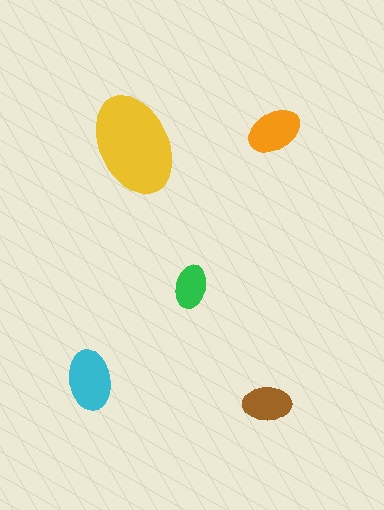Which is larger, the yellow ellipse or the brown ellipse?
The yellow one.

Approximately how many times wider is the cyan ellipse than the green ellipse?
About 1.5 times wider.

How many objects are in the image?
There are 5 objects in the image.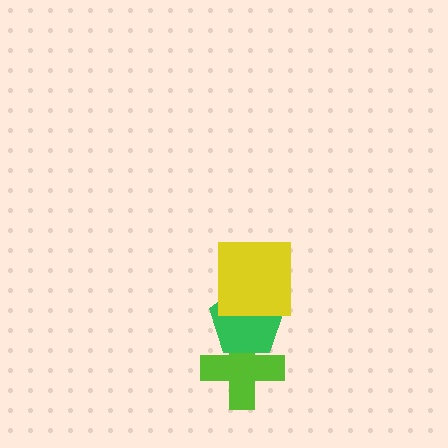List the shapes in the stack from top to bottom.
From top to bottom: the yellow square, the green pentagon, the lime cross.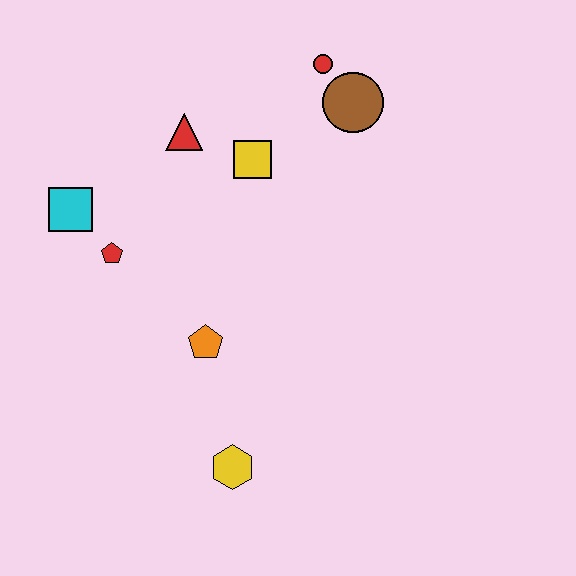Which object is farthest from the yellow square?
The yellow hexagon is farthest from the yellow square.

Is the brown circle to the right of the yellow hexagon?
Yes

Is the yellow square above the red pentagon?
Yes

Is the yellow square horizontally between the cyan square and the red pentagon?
No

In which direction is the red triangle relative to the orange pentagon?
The red triangle is above the orange pentagon.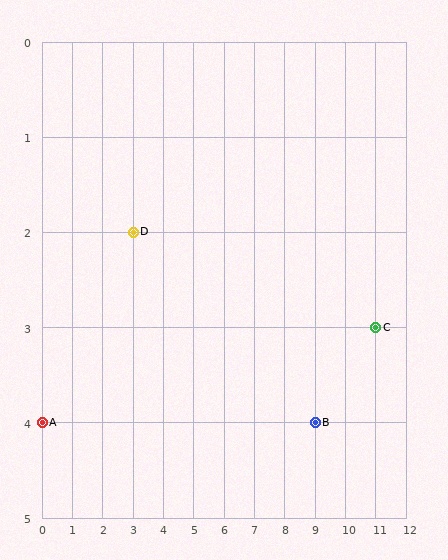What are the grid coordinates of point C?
Point C is at grid coordinates (11, 3).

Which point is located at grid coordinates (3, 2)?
Point D is at (3, 2).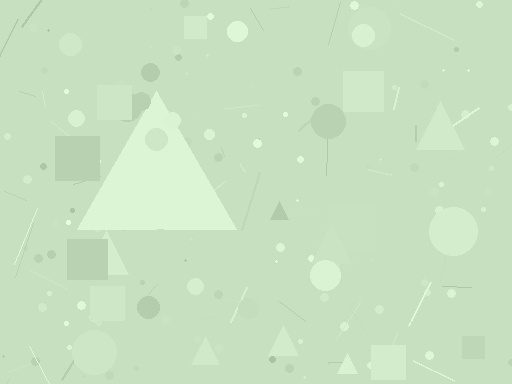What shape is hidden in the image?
A triangle is hidden in the image.